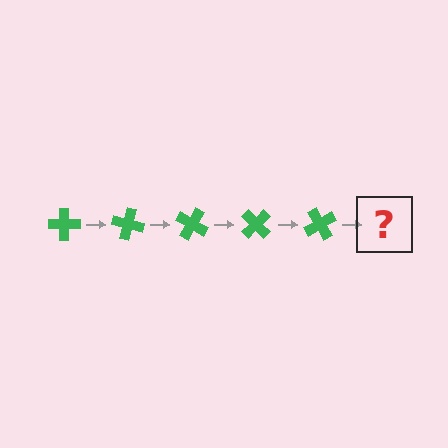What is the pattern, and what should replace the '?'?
The pattern is that the cross rotates 15 degrees each step. The '?' should be a green cross rotated 75 degrees.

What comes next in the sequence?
The next element should be a green cross rotated 75 degrees.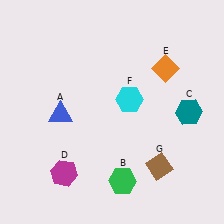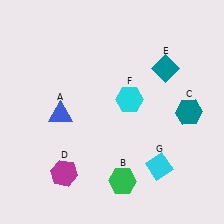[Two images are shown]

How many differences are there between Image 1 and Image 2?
There are 2 differences between the two images.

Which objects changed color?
E changed from orange to teal. G changed from brown to cyan.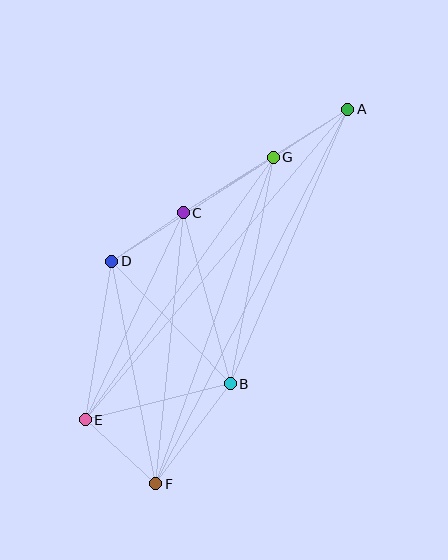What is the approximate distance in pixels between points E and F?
The distance between E and F is approximately 95 pixels.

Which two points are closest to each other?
Points C and D are closest to each other.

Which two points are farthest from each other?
Points A and F are farthest from each other.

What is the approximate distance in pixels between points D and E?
The distance between D and E is approximately 161 pixels.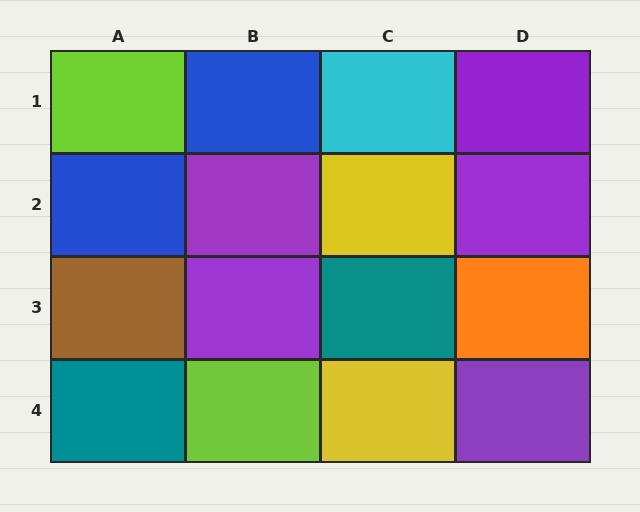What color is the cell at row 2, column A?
Blue.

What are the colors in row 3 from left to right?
Brown, purple, teal, orange.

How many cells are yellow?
2 cells are yellow.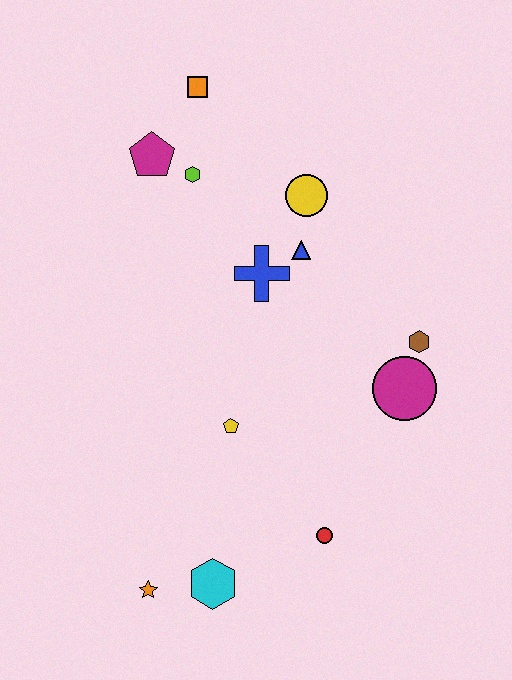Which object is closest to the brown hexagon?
The magenta circle is closest to the brown hexagon.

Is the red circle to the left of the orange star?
No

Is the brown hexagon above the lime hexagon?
No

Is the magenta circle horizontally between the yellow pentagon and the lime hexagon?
No